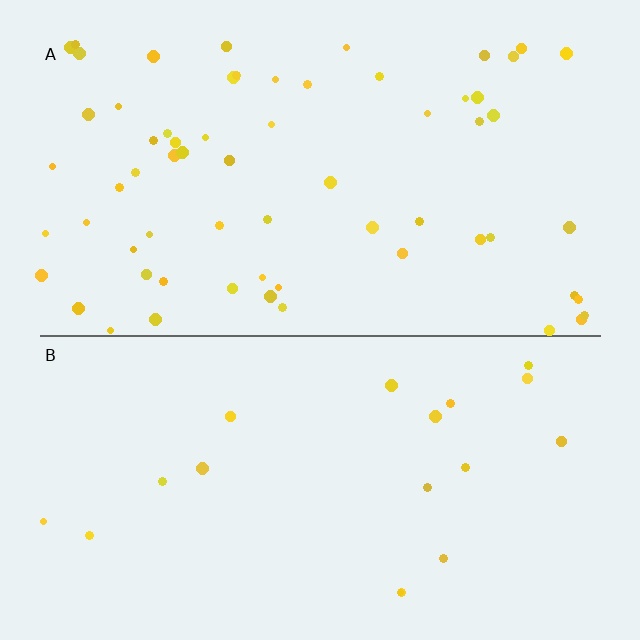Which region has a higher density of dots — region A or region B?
A (the top).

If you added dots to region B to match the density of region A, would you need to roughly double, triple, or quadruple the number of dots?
Approximately triple.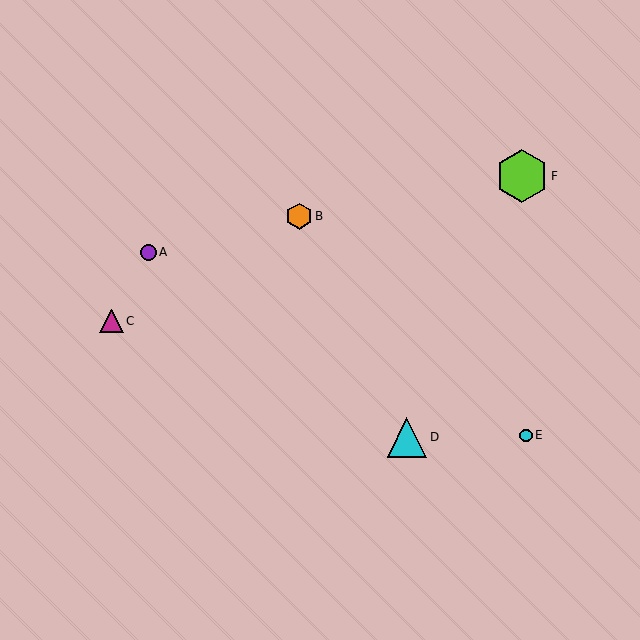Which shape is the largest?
The lime hexagon (labeled F) is the largest.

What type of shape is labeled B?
Shape B is an orange hexagon.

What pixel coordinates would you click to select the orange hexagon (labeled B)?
Click at (299, 216) to select the orange hexagon B.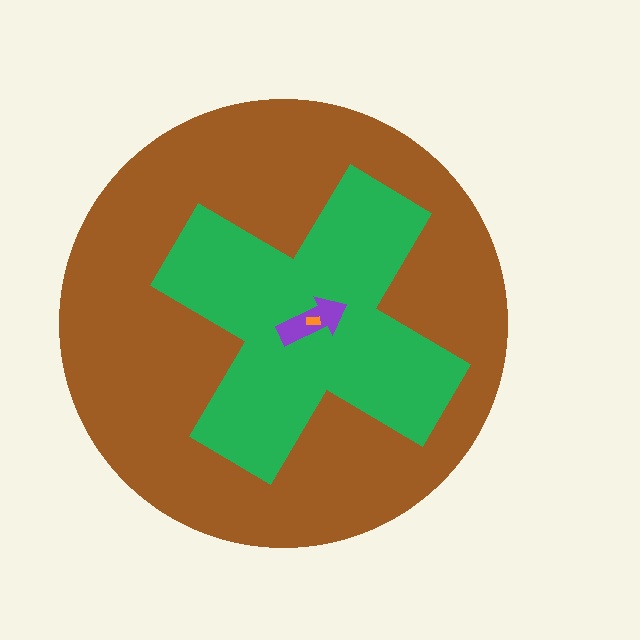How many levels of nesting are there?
4.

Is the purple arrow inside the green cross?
Yes.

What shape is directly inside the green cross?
The purple arrow.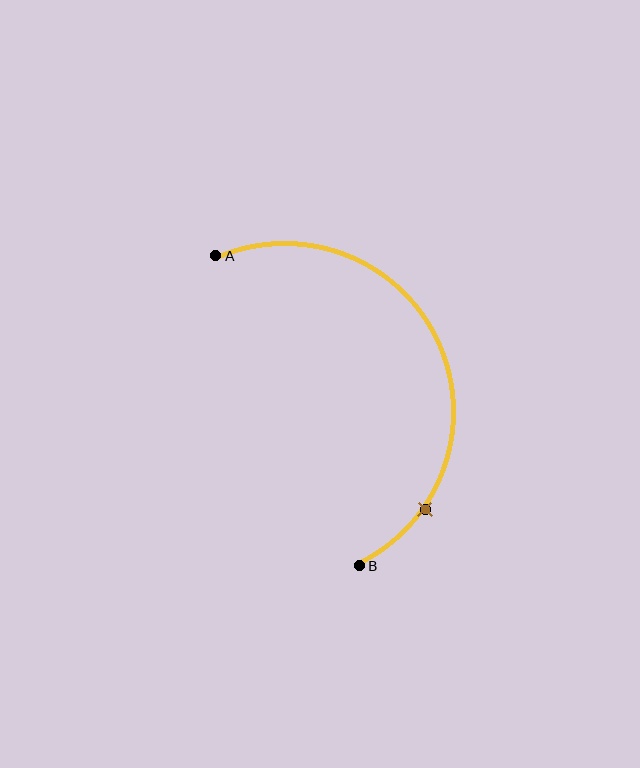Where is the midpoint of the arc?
The arc midpoint is the point on the curve farthest from the straight line joining A and B. It sits to the right of that line.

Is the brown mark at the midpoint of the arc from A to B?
No. The brown mark lies on the arc but is closer to endpoint B. The arc midpoint would be at the point on the curve equidistant along the arc from both A and B.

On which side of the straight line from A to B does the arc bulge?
The arc bulges to the right of the straight line connecting A and B.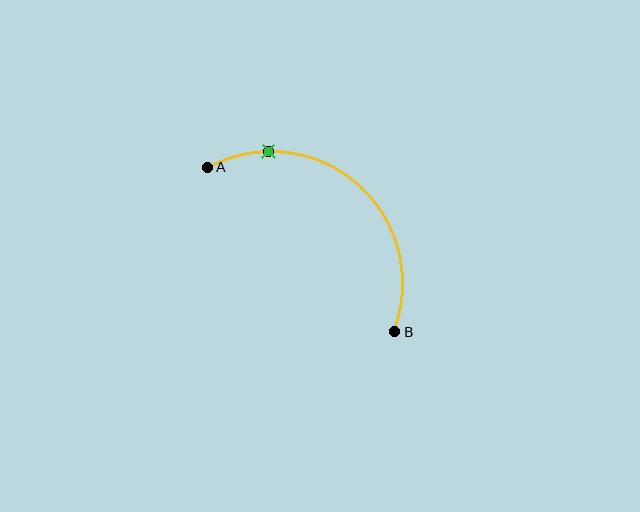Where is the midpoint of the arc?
The arc midpoint is the point on the curve farthest from the straight line joining A and B. It sits above and to the right of that line.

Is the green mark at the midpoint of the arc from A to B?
No. The green mark lies on the arc but is closer to endpoint A. The arc midpoint would be at the point on the curve equidistant along the arc from both A and B.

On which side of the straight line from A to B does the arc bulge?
The arc bulges above and to the right of the straight line connecting A and B.